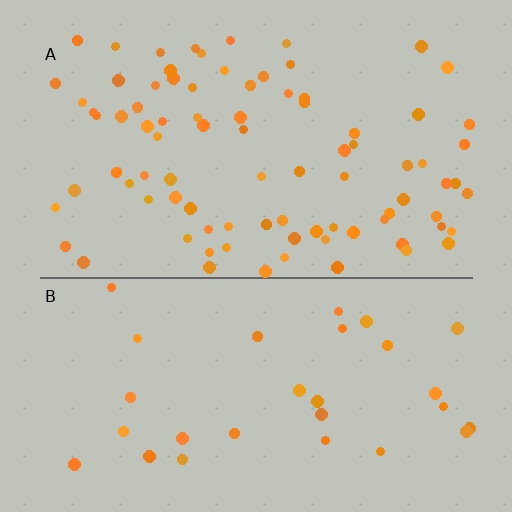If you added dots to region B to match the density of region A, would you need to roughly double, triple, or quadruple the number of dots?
Approximately triple.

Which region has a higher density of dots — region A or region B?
A (the top).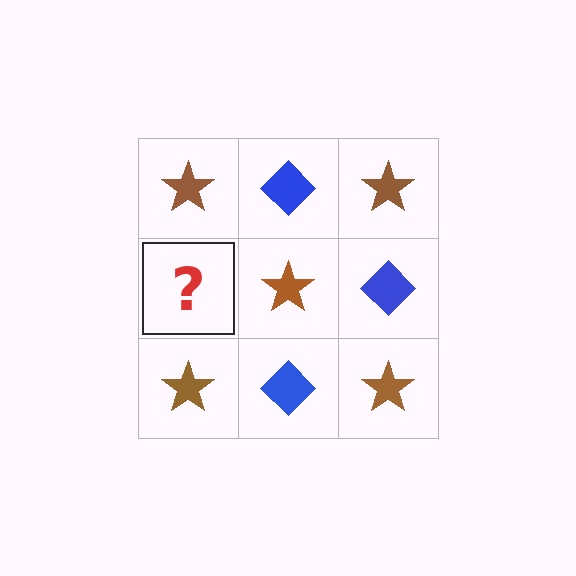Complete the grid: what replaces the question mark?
The question mark should be replaced with a blue diamond.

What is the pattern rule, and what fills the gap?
The rule is that it alternates brown star and blue diamond in a checkerboard pattern. The gap should be filled with a blue diamond.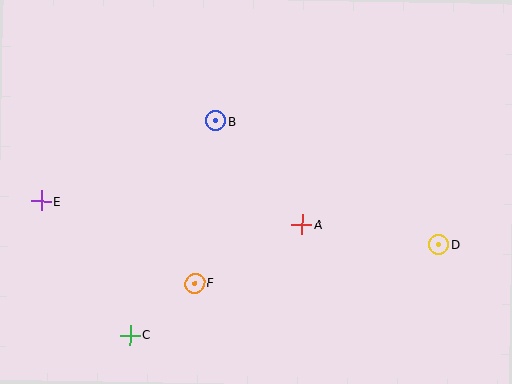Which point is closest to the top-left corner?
Point E is closest to the top-left corner.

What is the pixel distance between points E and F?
The distance between E and F is 174 pixels.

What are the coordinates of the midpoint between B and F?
The midpoint between B and F is at (205, 202).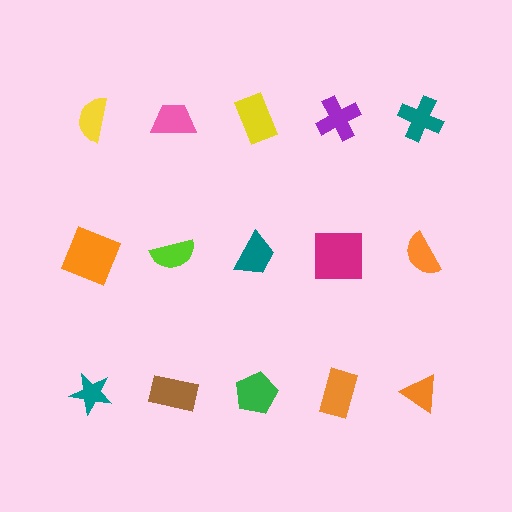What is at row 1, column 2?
A pink trapezoid.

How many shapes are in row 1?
5 shapes.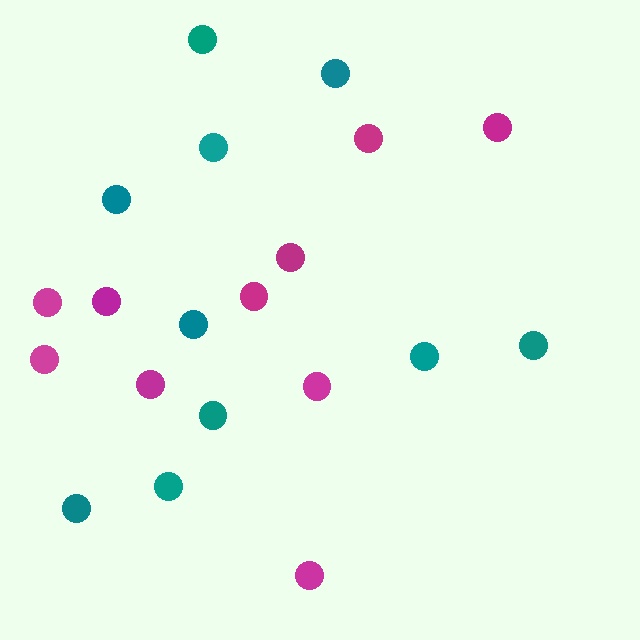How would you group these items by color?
There are 2 groups: one group of magenta circles (10) and one group of teal circles (10).